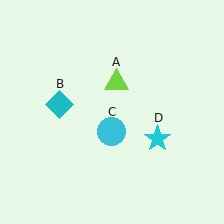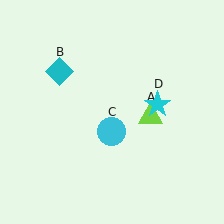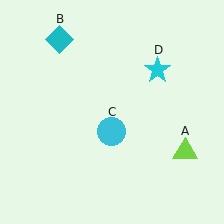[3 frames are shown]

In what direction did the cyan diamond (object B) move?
The cyan diamond (object B) moved up.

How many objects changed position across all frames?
3 objects changed position: lime triangle (object A), cyan diamond (object B), cyan star (object D).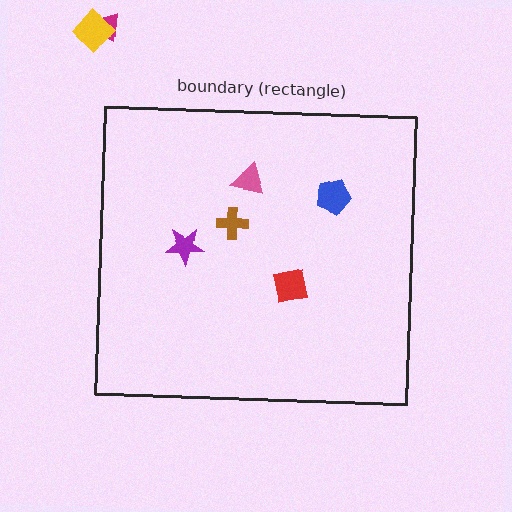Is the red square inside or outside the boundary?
Inside.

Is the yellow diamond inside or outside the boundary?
Outside.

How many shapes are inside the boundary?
5 inside, 2 outside.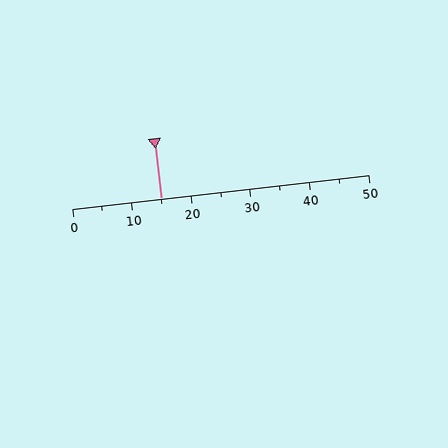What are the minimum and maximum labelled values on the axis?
The axis runs from 0 to 50.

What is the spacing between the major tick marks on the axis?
The major ticks are spaced 10 apart.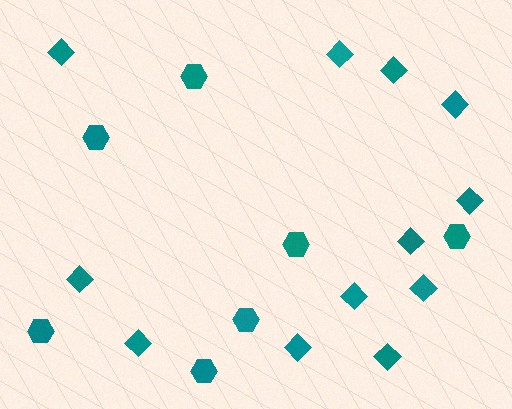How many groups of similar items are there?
There are 2 groups: one group of diamonds (12) and one group of hexagons (7).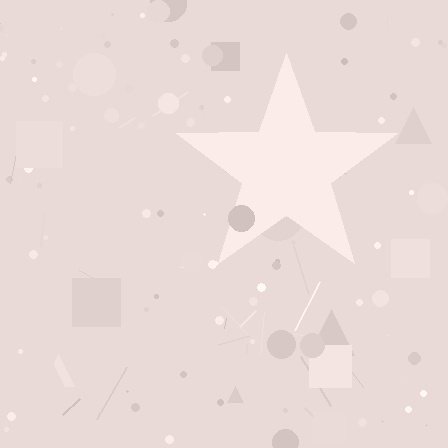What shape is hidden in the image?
A star is hidden in the image.